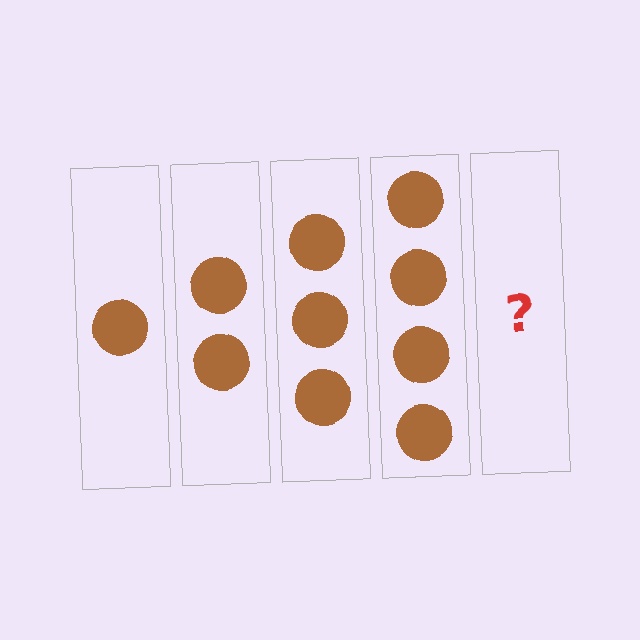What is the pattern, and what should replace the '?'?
The pattern is that each step adds one more circle. The '?' should be 5 circles.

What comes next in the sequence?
The next element should be 5 circles.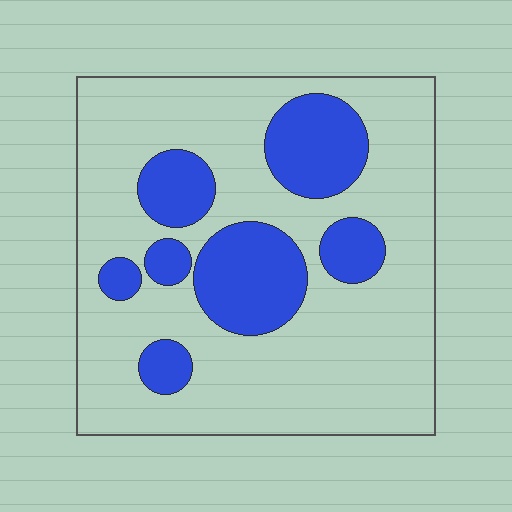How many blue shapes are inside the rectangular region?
7.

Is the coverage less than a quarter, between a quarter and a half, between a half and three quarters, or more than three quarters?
Between a quarter and a half.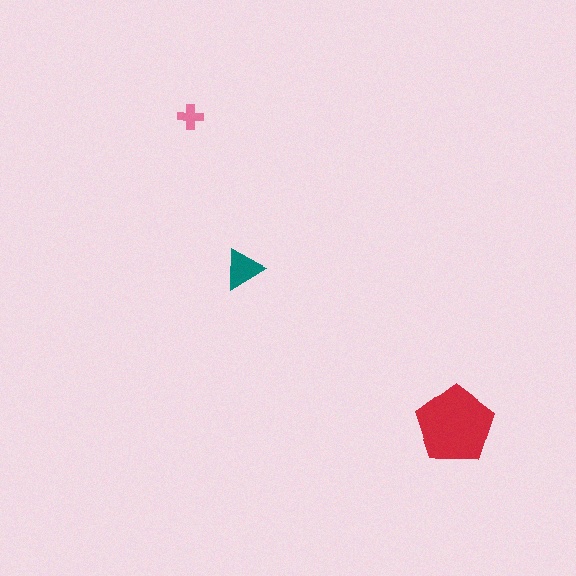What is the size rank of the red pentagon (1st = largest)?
1st.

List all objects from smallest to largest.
The pink cross, the teal triangle, the red pentagon.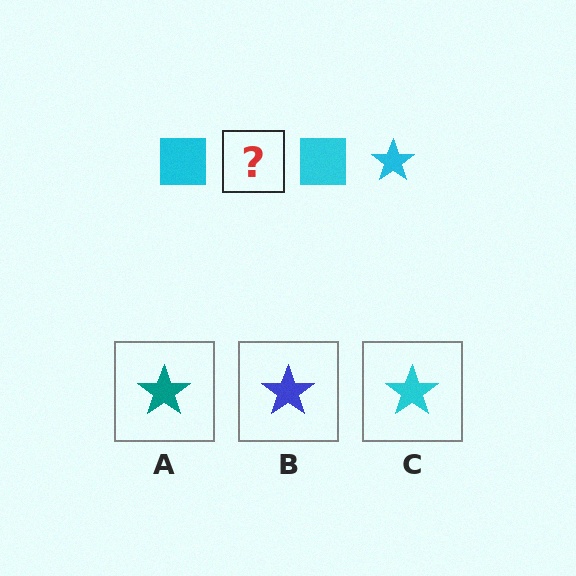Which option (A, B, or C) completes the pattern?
C.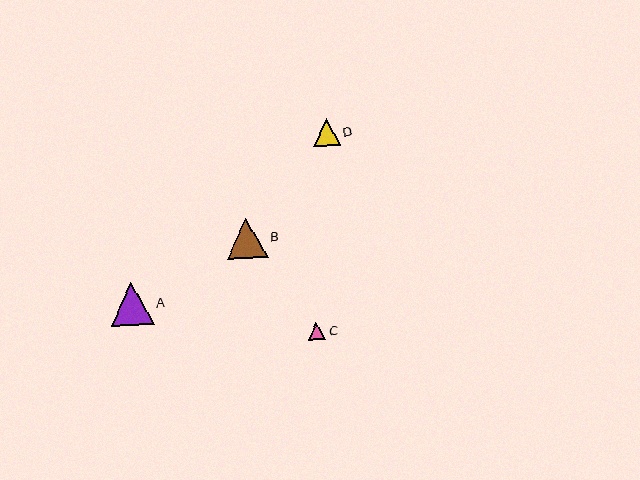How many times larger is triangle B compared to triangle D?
Triangle B is approximately 1.5 times the size of triangle D.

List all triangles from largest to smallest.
From largest to smallest: A, B, D, C.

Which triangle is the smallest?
Triangle C is the smallest with a size of approximately 17 pixels.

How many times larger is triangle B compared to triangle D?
Triangle B is approximately 1.5 times the size of triangle D.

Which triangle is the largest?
Triangle A is the largest with a size of approximately 43 pixels.